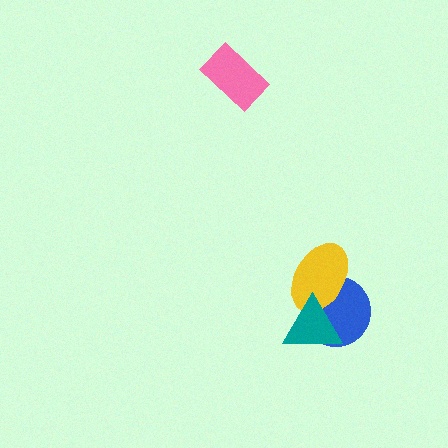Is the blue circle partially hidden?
Yes, it is partially covered by another shape.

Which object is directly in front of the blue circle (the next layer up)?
The yellow ellipse is directly in front of the blue circle.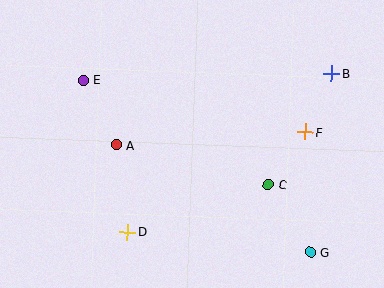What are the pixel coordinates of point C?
Point C is at (268, 185).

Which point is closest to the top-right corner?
Point B is closest to the top-right corner.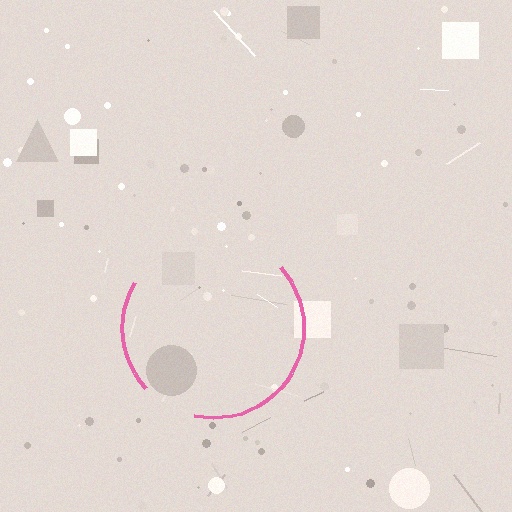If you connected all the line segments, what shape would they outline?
They would outline a circle.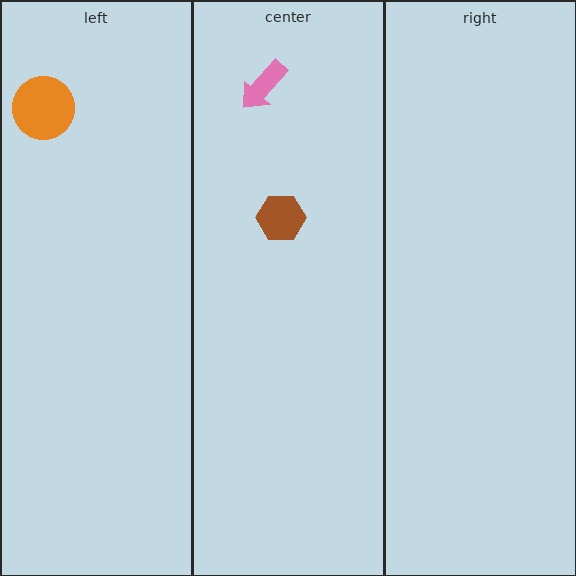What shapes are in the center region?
The pink arrow, the brown hexagon.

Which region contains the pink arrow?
The center region.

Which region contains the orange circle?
The left region.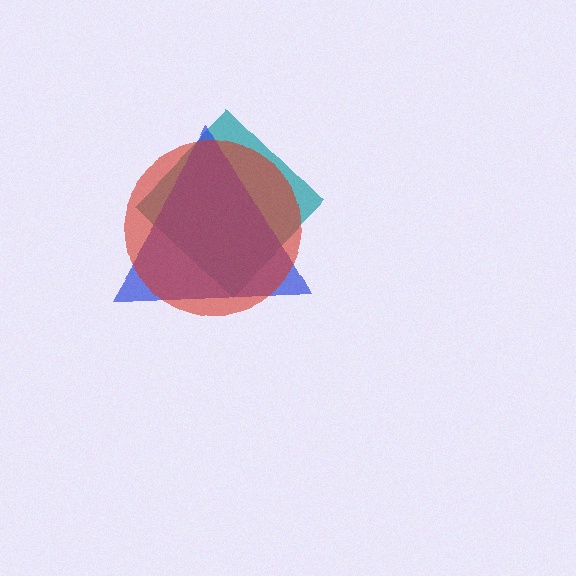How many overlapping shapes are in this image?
There are 3 overlapping shapes in the image.